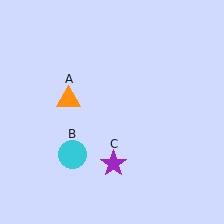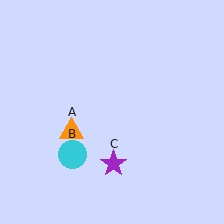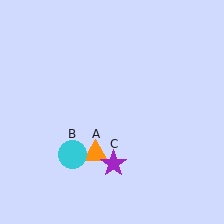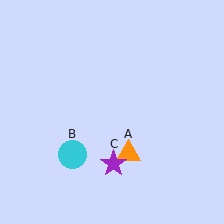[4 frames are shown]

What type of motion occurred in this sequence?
The orange triangle (object A) rotated counterclockwise around the center of the scene.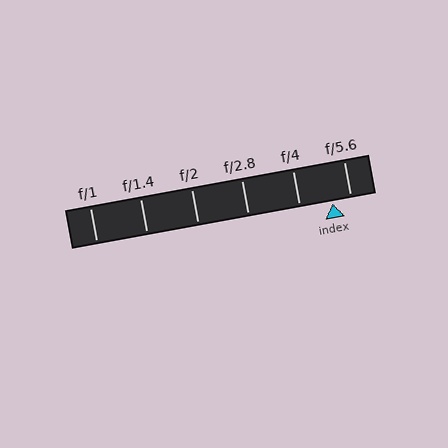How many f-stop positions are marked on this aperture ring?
There are 6 f-stop positions marked.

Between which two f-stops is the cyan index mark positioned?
The index mark is between f/4 and f/5.6.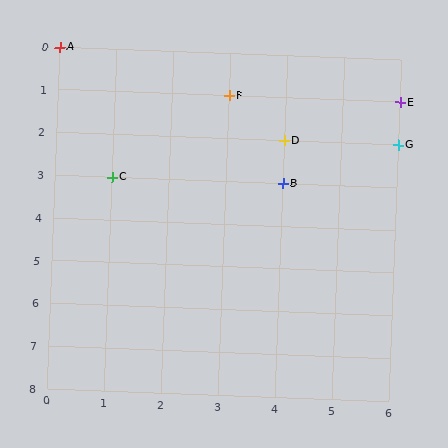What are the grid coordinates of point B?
Point B is at grid coordinates (4, 3).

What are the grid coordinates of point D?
Point D is at grid coordinates (4, 2).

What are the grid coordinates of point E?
Point E is at grid coordinates (6, 1).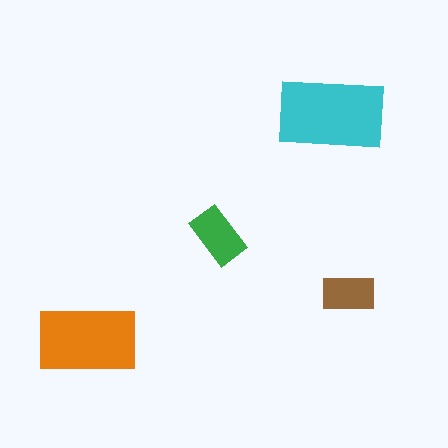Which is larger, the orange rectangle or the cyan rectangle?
The cyan one.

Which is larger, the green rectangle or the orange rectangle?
The orange one.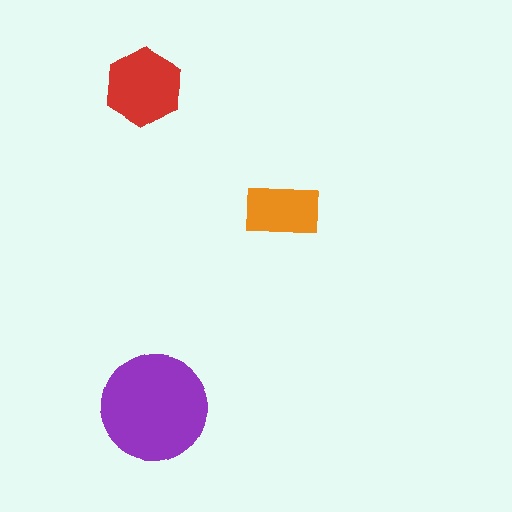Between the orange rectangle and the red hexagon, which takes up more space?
The red hexagon.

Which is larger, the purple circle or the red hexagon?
The purple circle.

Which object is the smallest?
The orange rectangle.